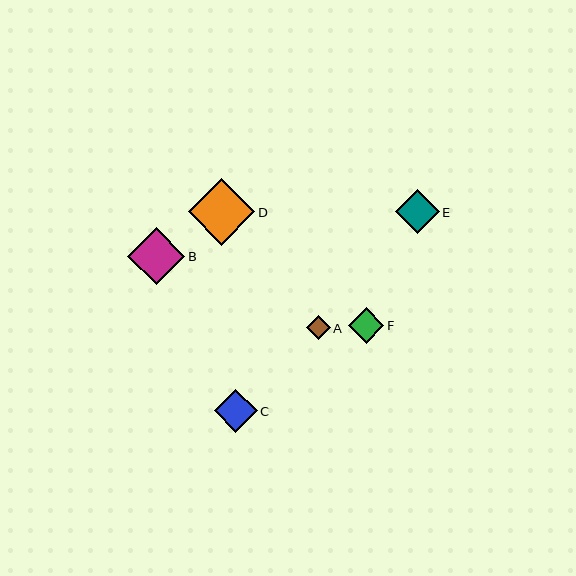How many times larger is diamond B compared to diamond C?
Diamond B is approximately 1.3 times the size of diamond C.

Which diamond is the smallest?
Diamond A is the smallest with a size of approximately 23 pixels.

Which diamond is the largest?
Diamond D is the largest with a size of approximately 66 pixels.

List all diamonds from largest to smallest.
From largest to smallest: D, B, E, C, F, A.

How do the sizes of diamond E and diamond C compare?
Diamond E and diamond C are approximately the same size.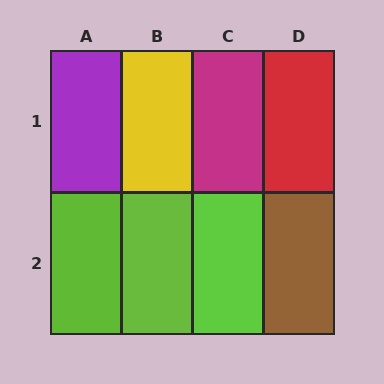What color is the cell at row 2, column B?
Lime.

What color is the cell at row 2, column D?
Brown.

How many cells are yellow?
1 cell is yellow.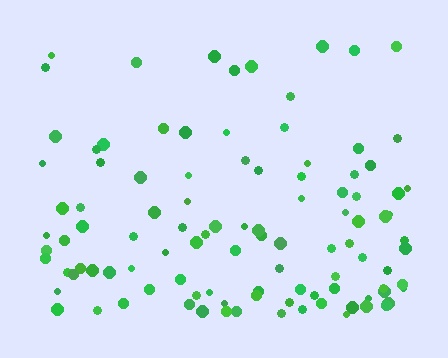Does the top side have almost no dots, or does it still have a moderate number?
Still a moderate number, just noticeably fewer than the bottom.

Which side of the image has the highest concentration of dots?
The bottom.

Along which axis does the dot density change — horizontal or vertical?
Vertical.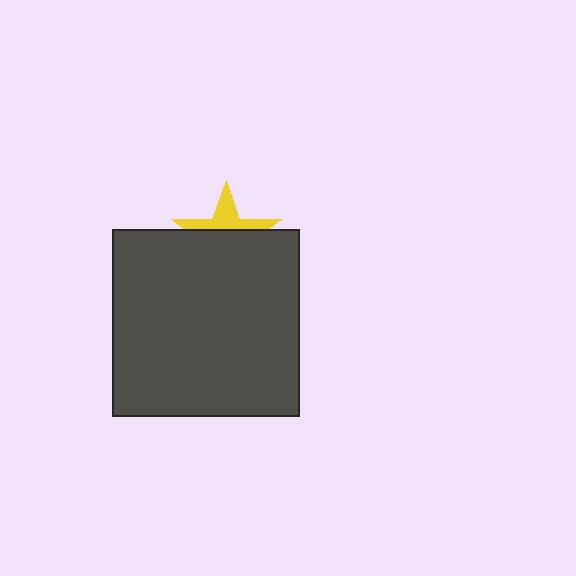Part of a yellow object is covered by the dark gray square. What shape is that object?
It is a star.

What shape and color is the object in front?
The object in front is a dark gray square.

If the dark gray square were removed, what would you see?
You would see the complete yellow star.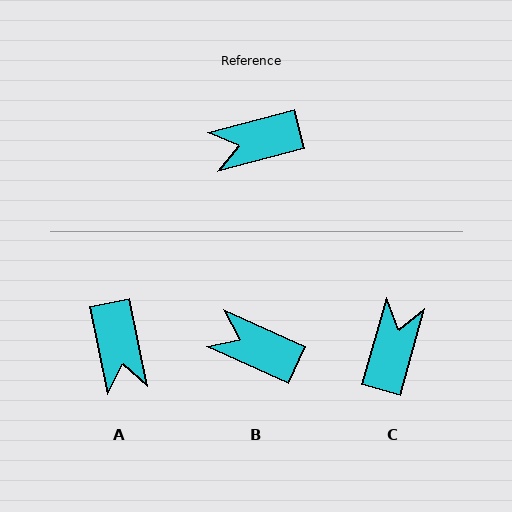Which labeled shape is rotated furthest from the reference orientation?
C, about 120 degrees away.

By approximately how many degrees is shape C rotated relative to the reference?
Approximately 120 degrees clockwise.